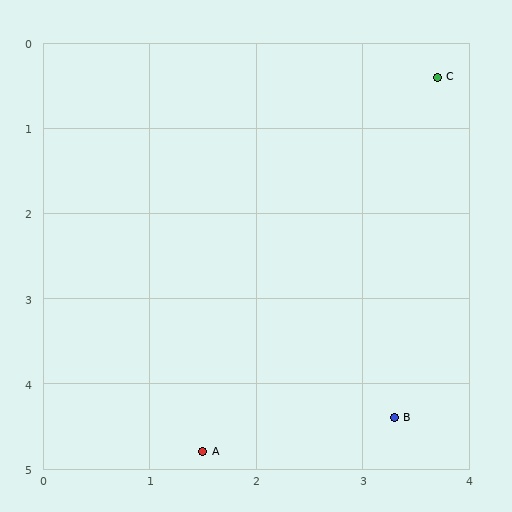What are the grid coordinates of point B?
Point B is at approximately (3.3, 4.4).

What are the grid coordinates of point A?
Point A is at approximately (1.5, 4.8).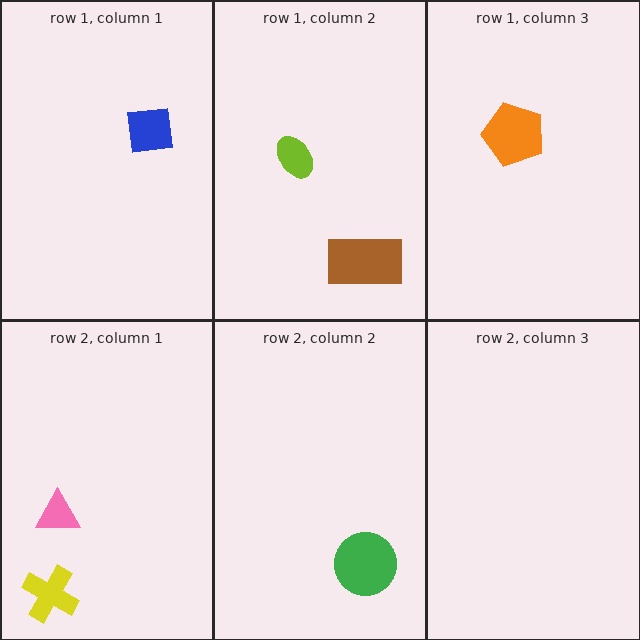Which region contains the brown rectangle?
The row 1, column 2 region.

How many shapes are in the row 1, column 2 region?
2.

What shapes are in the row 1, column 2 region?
The lime ellipse, the brown rectangle.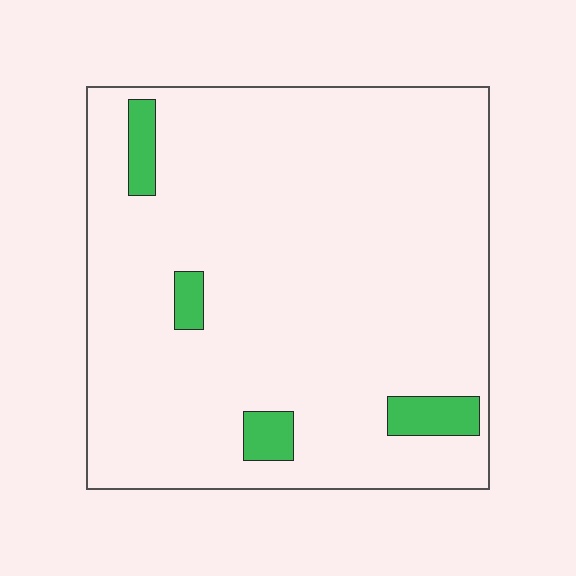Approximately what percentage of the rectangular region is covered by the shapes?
Approximately 5%.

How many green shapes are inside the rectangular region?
4.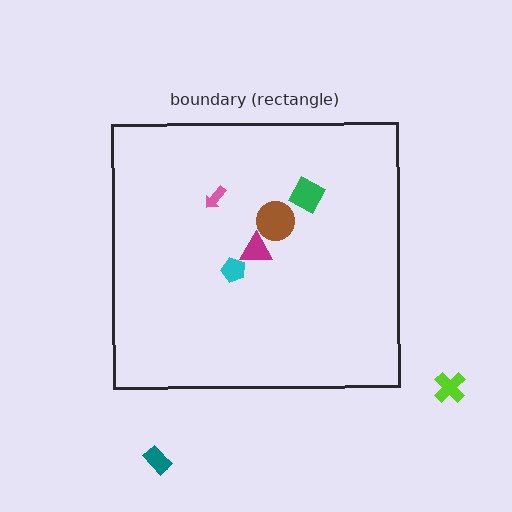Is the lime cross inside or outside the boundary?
Outside.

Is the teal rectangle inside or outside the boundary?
Outside.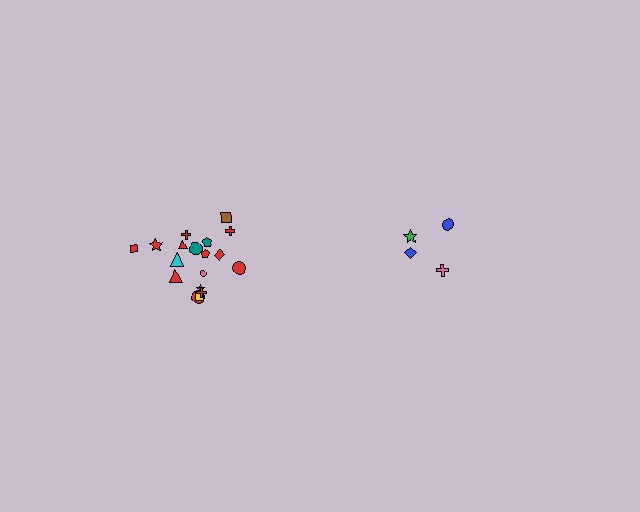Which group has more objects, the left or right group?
The left group.